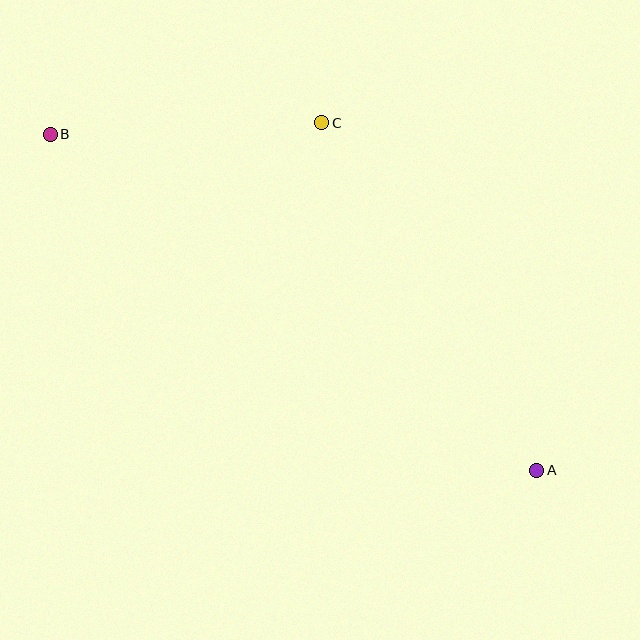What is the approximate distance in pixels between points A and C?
The distance between A and C is approximately 409 pixels.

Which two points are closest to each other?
Points B and C are closest to each other.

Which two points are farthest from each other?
Points A and B are farthest from each other.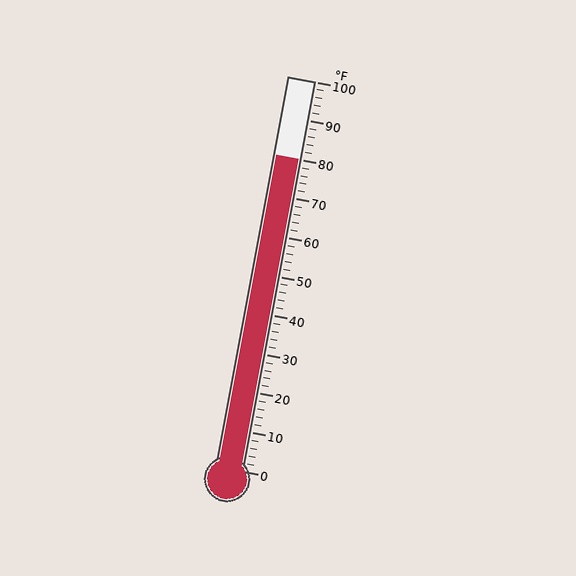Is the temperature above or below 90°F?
The temperature is below 90°F.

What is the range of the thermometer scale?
The thermometer scale ranges from 0°F to 100°F.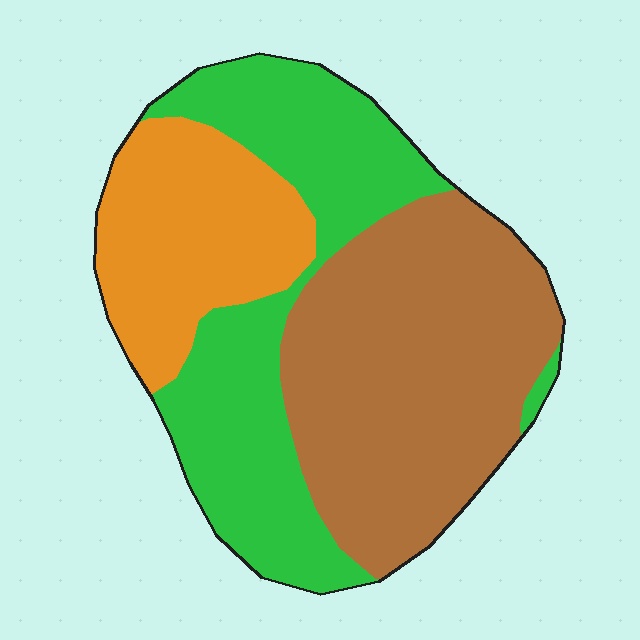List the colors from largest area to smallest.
From largest to smallest: brown, green, orange.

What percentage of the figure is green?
Green takes up about one third (1/3) of the figure.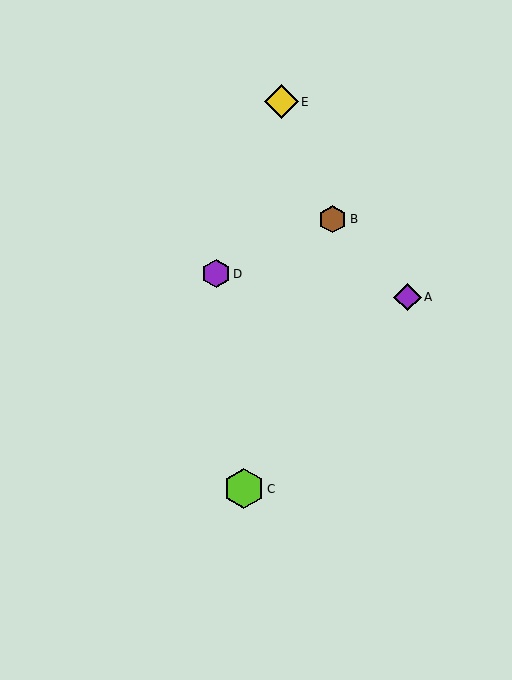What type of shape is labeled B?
Shape B is a brown hexagon.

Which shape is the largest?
The lime hexagon (labeled C) is the largest.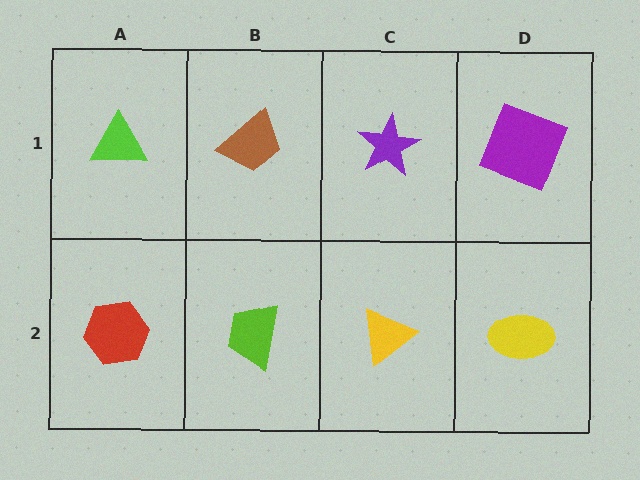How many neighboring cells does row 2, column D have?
2.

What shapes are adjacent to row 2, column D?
A purple square (row 1, column D), a yellow triangle (row 2, column C).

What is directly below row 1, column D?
A yellow ellipse.